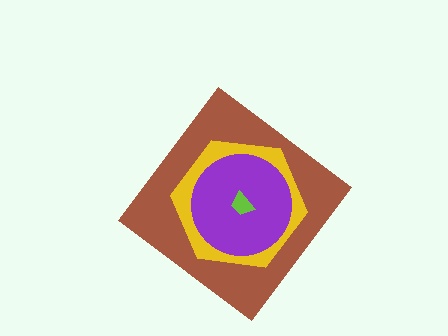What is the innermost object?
The lime trapezoid.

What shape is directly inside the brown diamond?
The yellow hexagon.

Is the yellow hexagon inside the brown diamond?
Yes.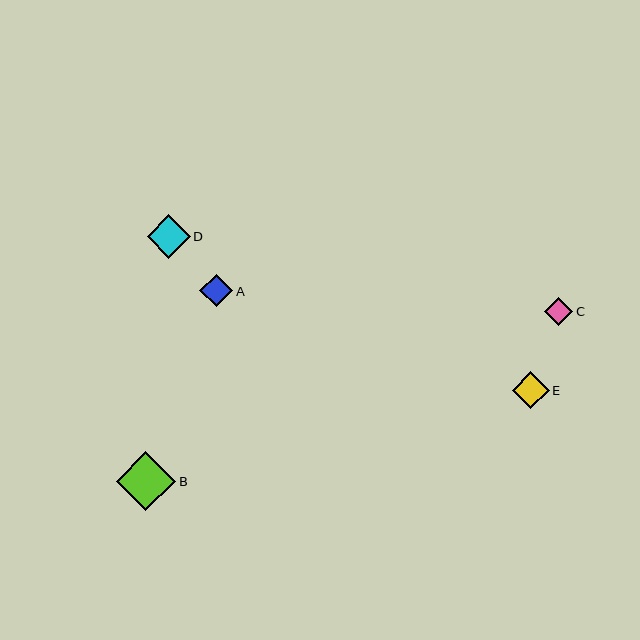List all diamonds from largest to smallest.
From largest to smallest: B, D, E, A, C.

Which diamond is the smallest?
Diamond C is the smallest with a size of approximately 28 pixels.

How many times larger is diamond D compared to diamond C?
Diamond D is approximately 1.6 times the size of diamond C.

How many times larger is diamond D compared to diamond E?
Diamond D is approximately 1.2 times the size of diamond E.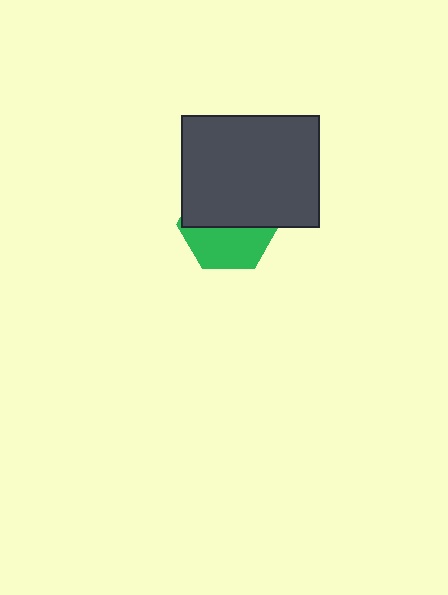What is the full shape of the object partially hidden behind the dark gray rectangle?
The partially hidden object is a green hexagon.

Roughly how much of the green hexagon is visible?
About half of it is visible (roughly 46%).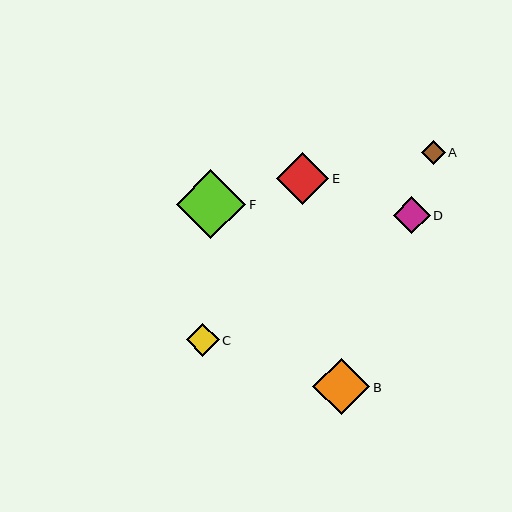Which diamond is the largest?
Diamond F is the largest with a size of approximately 69 pixels.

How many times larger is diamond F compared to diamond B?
Diamond F is approximately 1.2 times the size of diamond B.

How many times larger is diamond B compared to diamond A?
Diamond B is approximately 2.4 times the size of diamond A.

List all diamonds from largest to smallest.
From largest to smallest: F, B, E, D, C, A.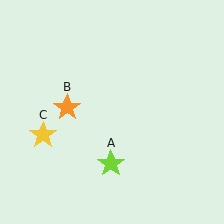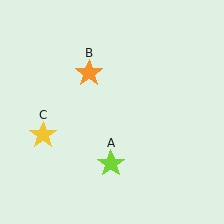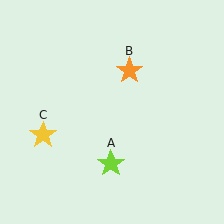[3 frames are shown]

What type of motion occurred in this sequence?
The orange star (object B) rotated clockwise around the center of the scene.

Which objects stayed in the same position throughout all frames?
Lime star (object A) and yellow star (object C) remained stationary.